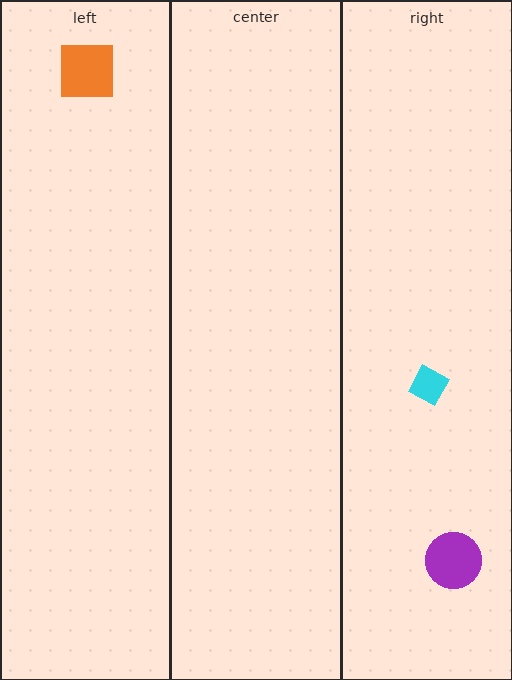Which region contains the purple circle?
The right region.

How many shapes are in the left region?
1.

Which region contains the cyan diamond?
The right region.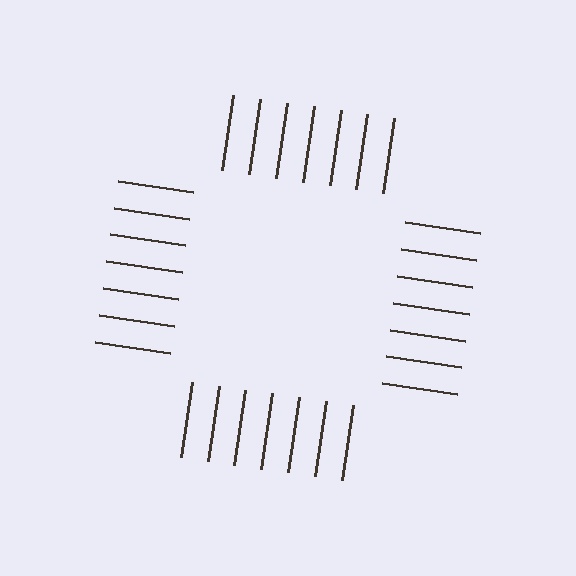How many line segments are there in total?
28 — 7 along each of the 4 edges.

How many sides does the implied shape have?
4 sides — the line-ends trace a square.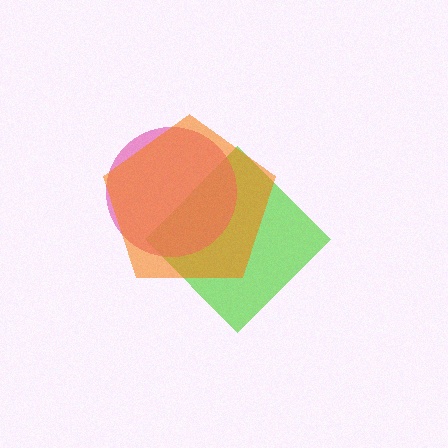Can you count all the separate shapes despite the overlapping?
Yes, there are 3 separate shapes.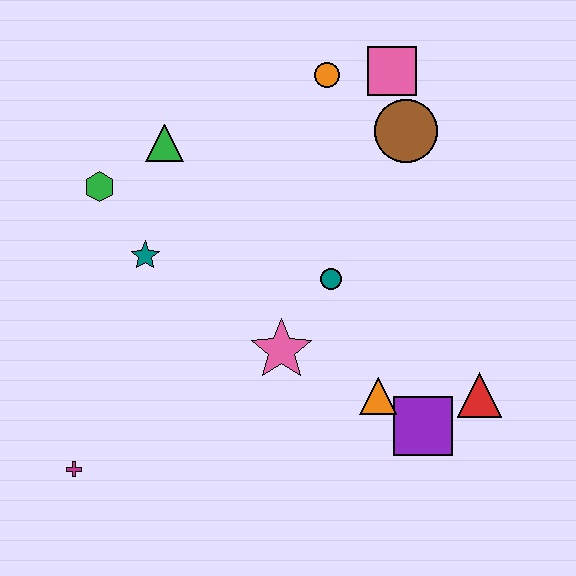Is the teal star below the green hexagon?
Yes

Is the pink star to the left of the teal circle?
Yes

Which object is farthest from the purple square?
The green hexagon is farthest from the purple square.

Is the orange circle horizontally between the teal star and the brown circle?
Yes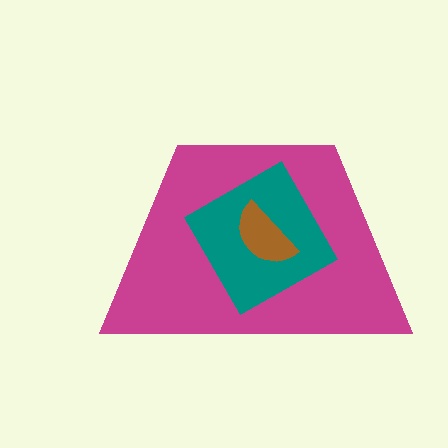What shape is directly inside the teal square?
The brown semicircle.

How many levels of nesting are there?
3.